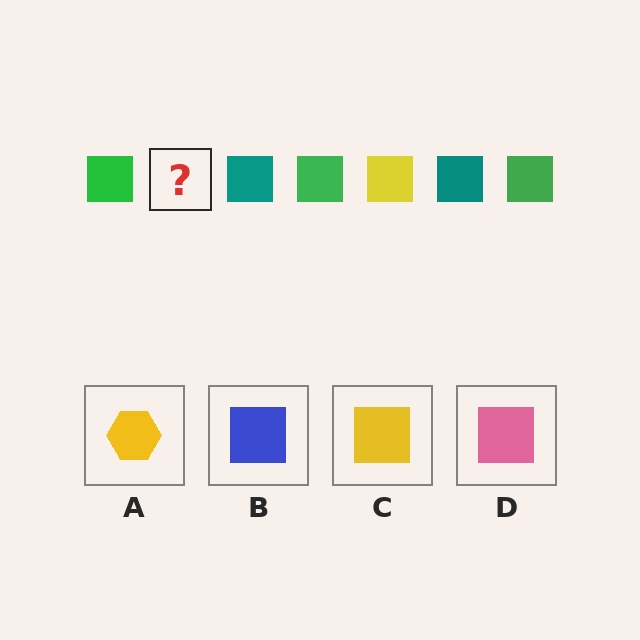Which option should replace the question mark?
Option C.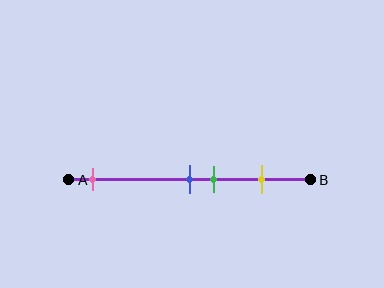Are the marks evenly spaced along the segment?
No, the marks are not evenly spaced.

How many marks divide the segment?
There are 4 marks dividing the segment.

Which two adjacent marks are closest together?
The blue and green marks are the closest adjacent pair.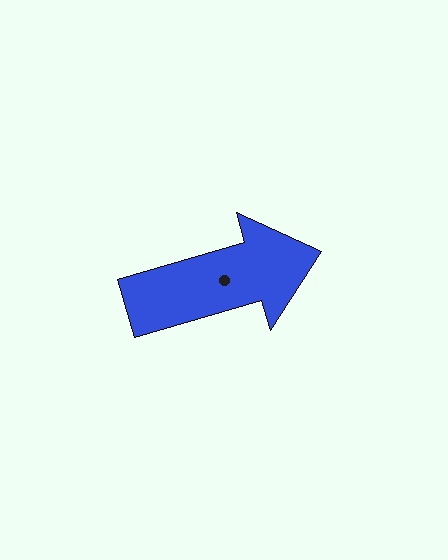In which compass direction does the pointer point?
East.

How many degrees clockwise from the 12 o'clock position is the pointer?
Approximately 74 degrees.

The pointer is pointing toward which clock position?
Roughly 2 o'clock.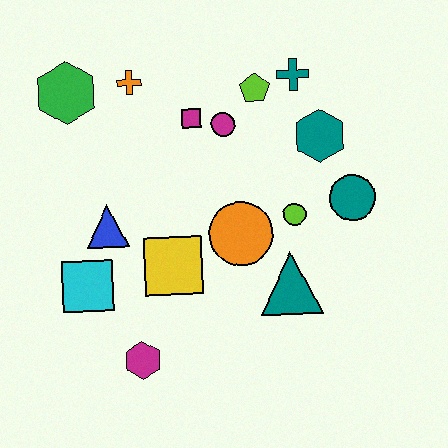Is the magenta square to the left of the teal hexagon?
Yes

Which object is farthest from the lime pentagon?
The magenta hexagon is farthest from the lime pentagon.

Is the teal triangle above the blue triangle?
No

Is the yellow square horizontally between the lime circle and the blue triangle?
Yes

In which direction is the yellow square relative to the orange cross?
The yellow square is below the orange cross.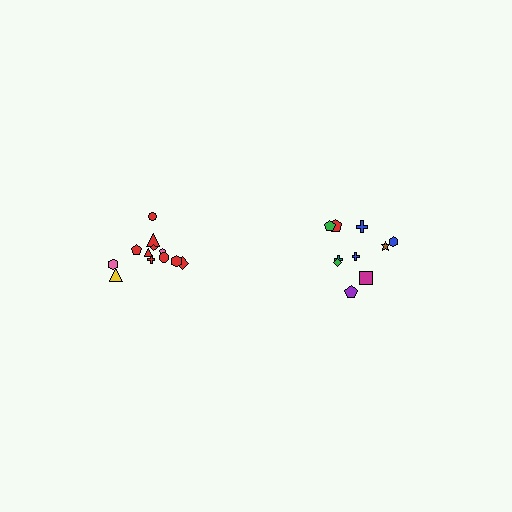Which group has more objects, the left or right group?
The left group.